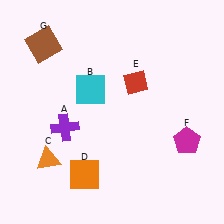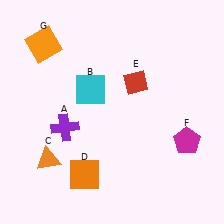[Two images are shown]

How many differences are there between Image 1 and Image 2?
There is 1 difference between the two images.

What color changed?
The square (G) changed from brown in Image 1 to orange in Image 2.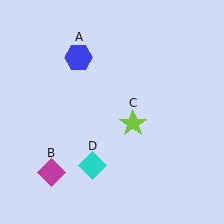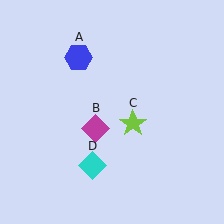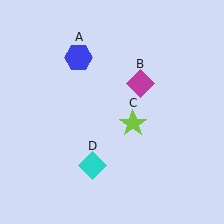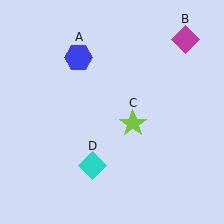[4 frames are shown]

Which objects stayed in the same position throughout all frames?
Blue hexagon (object A) and lime star (object C) and cyan diamond (object D) remained stationary.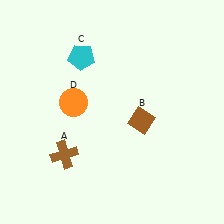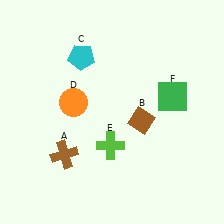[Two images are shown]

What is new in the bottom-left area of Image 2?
A lime cross (E) was added in the bottom-left area of Image 2.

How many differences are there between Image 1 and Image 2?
There are 2 differences between the two images.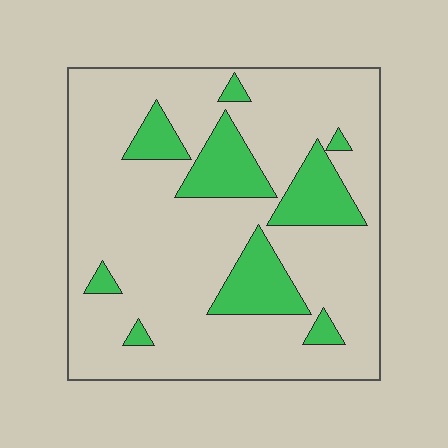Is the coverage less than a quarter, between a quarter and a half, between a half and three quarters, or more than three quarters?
Less than a quarter.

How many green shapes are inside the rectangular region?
9.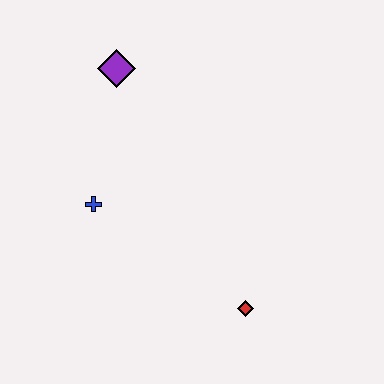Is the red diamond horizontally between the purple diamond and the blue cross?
No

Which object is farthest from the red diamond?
The purple diamond is farthest from the red diamond.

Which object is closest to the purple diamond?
The blue cross is closest to the purple diamond.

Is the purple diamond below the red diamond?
No